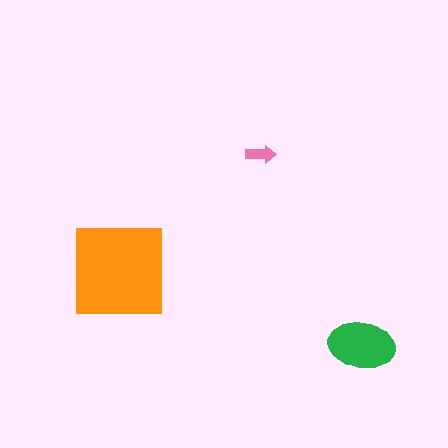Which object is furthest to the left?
The orange square is leftmost.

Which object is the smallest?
The pink arrow.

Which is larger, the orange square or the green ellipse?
The orange square.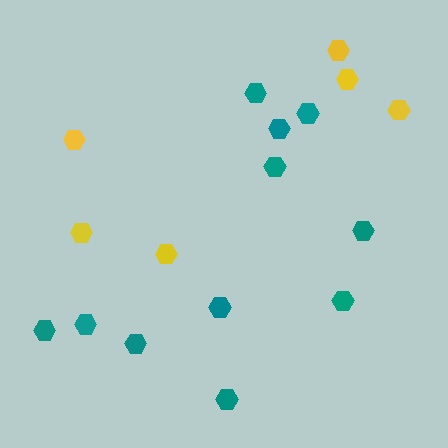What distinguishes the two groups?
There are 2 groups: one group of teal hexagons (11) and one group of yellow hexagons (6).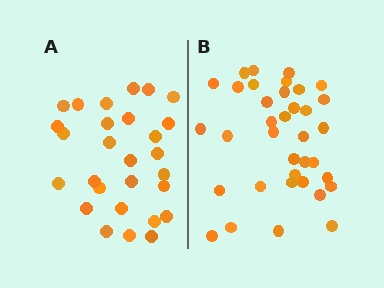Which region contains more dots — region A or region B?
Region B (the right region) has more dots.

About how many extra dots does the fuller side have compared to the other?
Region B has roughly 8 or so more dots than region A.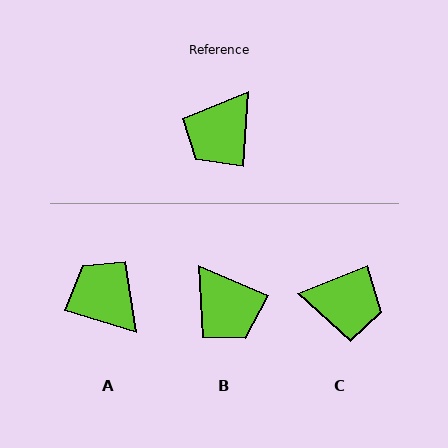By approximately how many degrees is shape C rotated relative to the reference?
Approximately 116 degrees counter-clockwise.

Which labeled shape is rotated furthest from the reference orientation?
C, about 116 degrees away.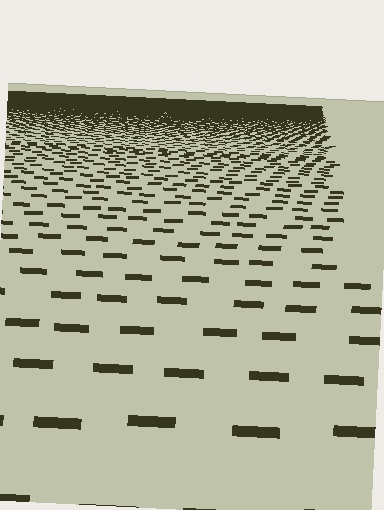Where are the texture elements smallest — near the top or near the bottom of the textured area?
Near the top.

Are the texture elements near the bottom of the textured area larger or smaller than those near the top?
Larger. Near the bottom, elements are closer to the viewer and appear at a bigger on-screen size.